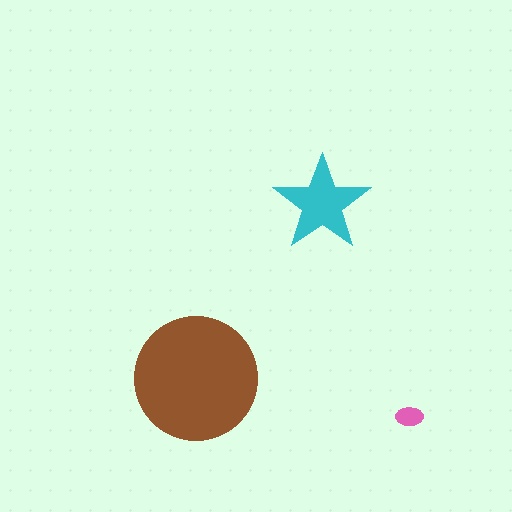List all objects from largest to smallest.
The brown circle, the cyan star, the pink ellipse.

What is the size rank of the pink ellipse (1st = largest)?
3rd.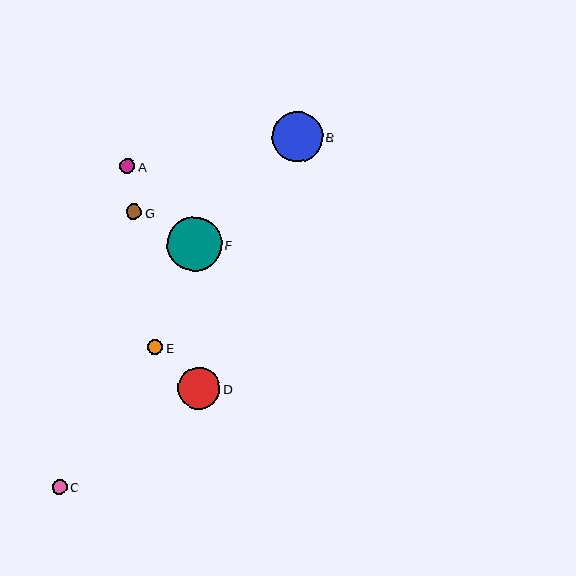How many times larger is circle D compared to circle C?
Circle D is approximately 2.8 times the size of circle C.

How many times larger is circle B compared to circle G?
Circle B is approximately 3.2 times the size of circle G.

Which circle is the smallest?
Circle E is the smallest with a size of approximately 15 pixels.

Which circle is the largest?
Circle F is the largest with a size of approximately 55 pixels.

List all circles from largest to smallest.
From largest to smallest: F, B, D, A, G, C, E.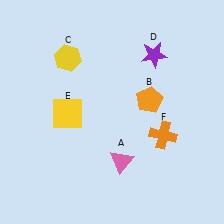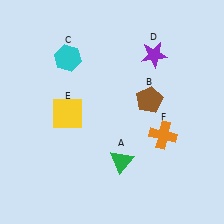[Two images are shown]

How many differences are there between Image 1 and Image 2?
There are 3 differences between the two images.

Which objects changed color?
A changed from pink to green. B changed from orange to brown. C changed from yellow to cyan.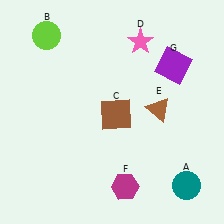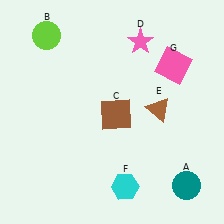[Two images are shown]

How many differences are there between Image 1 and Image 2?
There are 2 differences between the two images.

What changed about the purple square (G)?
In Image 1, G is purple. In Image 2, it changed to pink.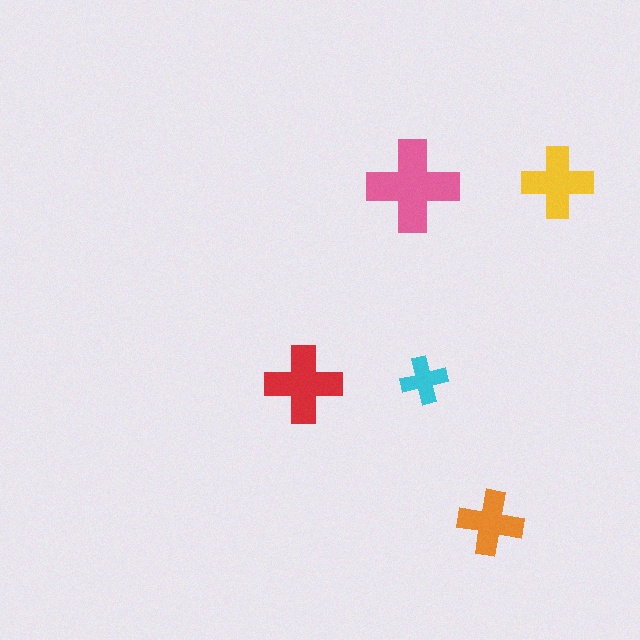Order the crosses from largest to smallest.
the pink one, the red one, the yellow one, the orange one, the cyan one.